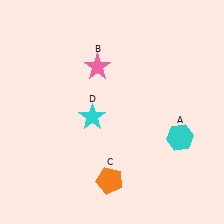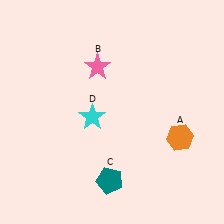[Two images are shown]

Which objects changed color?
A changed from cyan to orange. C changed from orange to teal.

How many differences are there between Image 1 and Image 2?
There are 2 differences between the two images.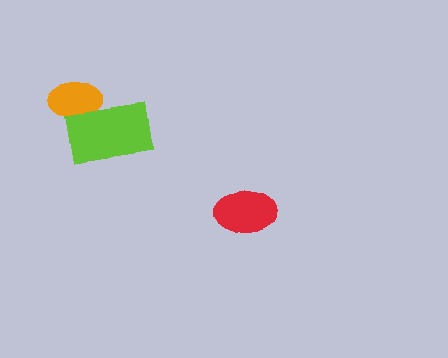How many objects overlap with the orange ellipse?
1 object overlaps with the orange ellipse.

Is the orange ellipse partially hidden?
Yes, it is partially covered by another shape.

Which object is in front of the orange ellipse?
The lime rectangle is in front of the orange ellipse.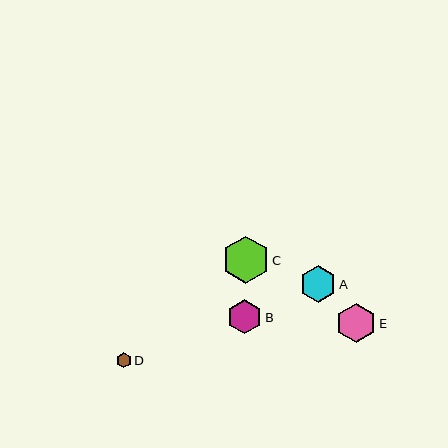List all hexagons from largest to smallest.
From largest to smallest: C, E, A, B, D.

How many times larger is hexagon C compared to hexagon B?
Hexagon C is approximately 1.4 times the size of hexagon B.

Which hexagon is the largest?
Hexagon C is the largest with a size of approximately 47 pixels.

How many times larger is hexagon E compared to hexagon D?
Hexagon E is approximately 2.6 times the size of hexagon D.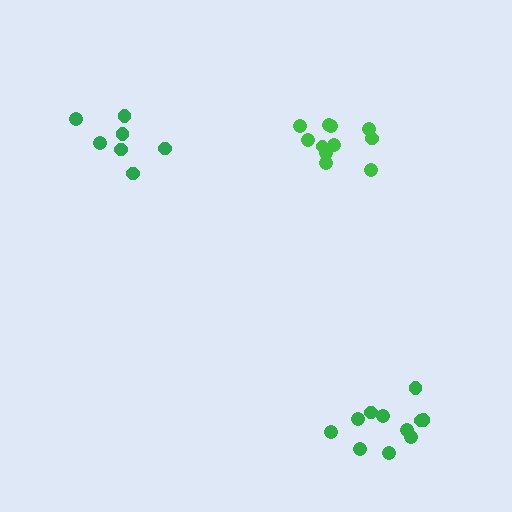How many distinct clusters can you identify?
There are 3 distinct clusters.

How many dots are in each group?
Group 1: 11 dots, Group 2: 11 dots, Group 3: 7 dots (29 total).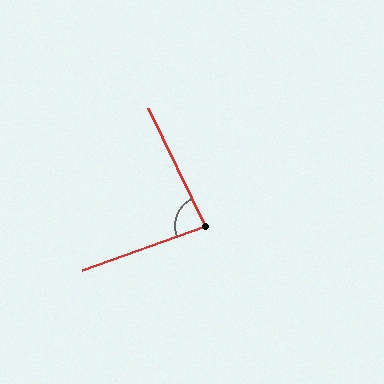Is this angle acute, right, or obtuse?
It is acute.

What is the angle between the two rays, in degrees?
Approximately 84 degrees.